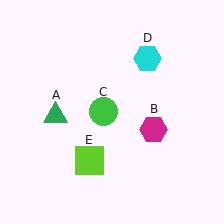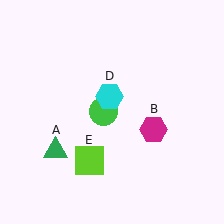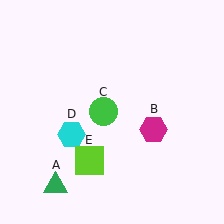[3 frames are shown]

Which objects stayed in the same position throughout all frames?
Magenta hexagon (object B) and green circle (object C) and lime square (object E) remained stationary.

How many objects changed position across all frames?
2 objects changed position: green triangle (object A), cyan hexagon (object D).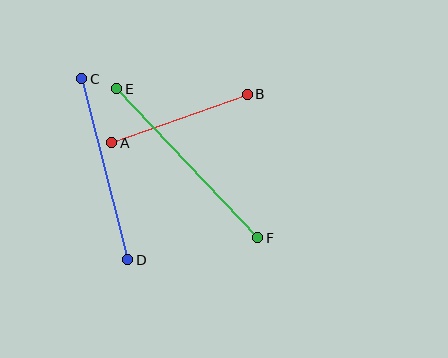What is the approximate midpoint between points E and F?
The midpoint is at approximately (187, 163) pixels.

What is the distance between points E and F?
The distance is approximately 205 pixels.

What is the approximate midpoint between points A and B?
The midpoint is at approximately (179, 119) pixels.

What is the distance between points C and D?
The distance is approximately 187 pixels.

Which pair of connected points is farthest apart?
Points E and F are farthest apart.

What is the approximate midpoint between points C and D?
The midpoint is at approximately (105, 169) pixels.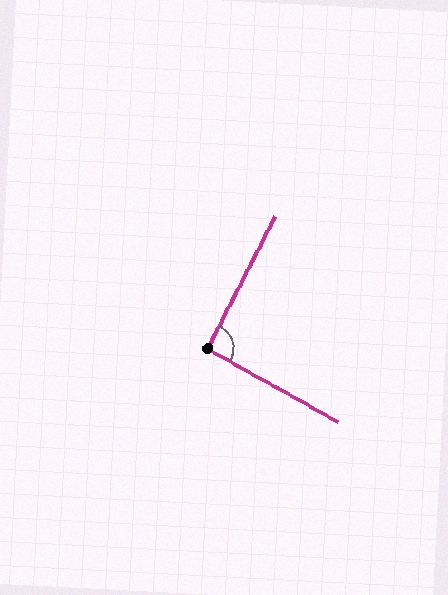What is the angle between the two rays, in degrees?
Approximately 92 degrees.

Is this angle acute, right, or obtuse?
It is approximately a right angle.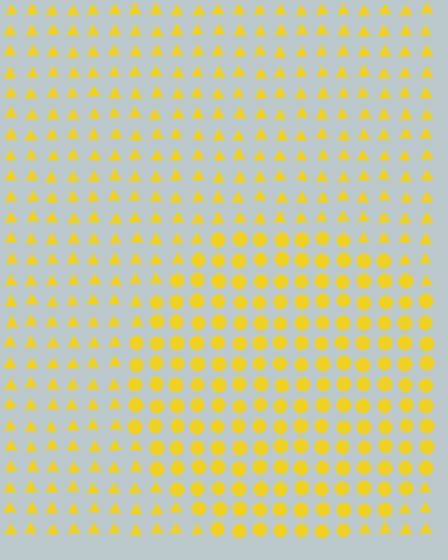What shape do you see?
I see a circle.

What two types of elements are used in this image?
The image uses circles inside the circle region and triangles outside it.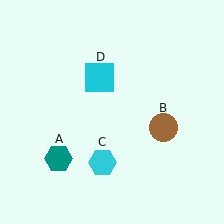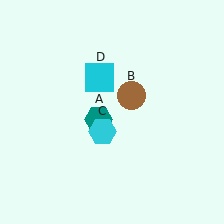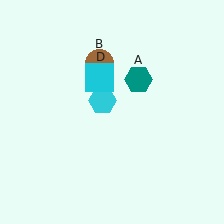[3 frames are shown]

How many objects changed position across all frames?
3 objects changed position: teal hexagon (object A), brown circle (object B), cyan hexagon (object C).